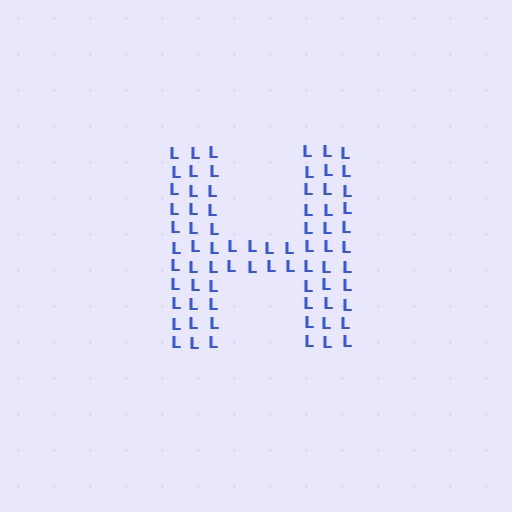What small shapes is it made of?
It is made of small letter L's.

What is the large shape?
The large shape is the letter H.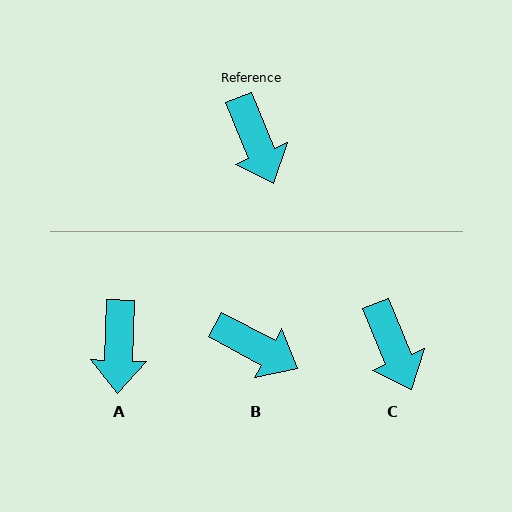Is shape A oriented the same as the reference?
No, it is off by about 24 degrees.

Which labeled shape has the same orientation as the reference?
C.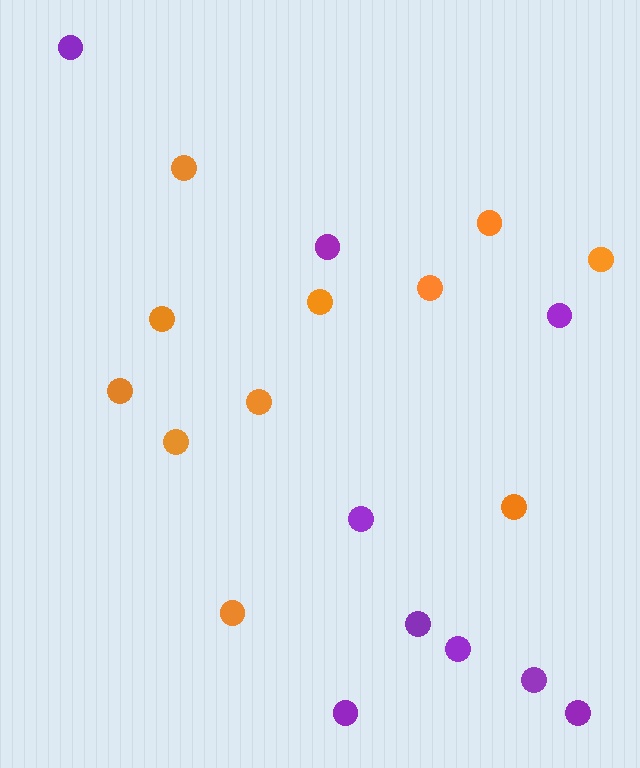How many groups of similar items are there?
There are 2 groups: one group of orange circles (11) and one group of purple circles (9).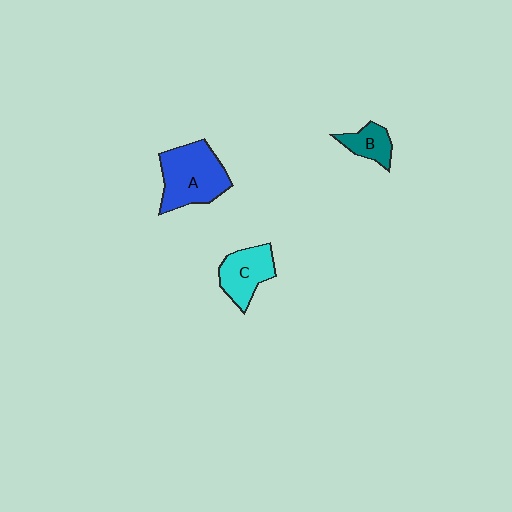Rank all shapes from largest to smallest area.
From largest to smallest: A (blue), C (cyan), B (teal).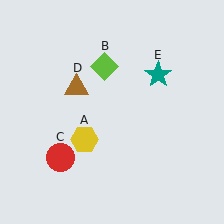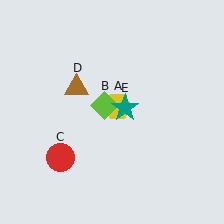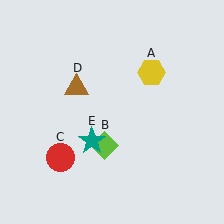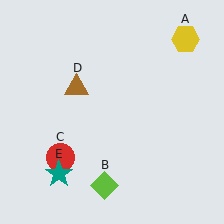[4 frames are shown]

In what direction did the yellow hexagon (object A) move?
The yellow hexagon (object A) moved up and to the right.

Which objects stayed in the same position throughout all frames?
Red circle (object C) and brown triangle (object D) remained stationary.